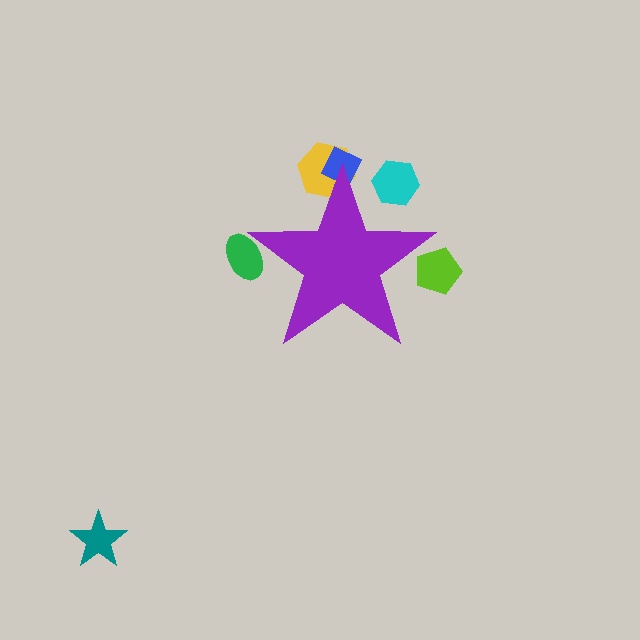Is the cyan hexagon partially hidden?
Yes, the cyan hexagon is partially hidden behind the purple star.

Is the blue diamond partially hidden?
Yes, the blue diamond is partially hidden behind the purple star.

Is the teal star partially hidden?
No, the teal star is fully visible.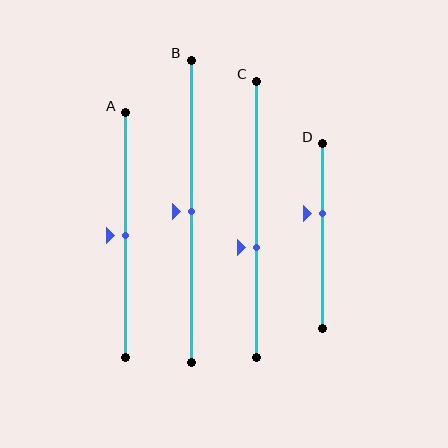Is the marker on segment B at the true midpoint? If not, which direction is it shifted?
Yes, the marker on segment B is at the true midpoint.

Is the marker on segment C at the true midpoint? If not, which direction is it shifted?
No, the marker on segment C is shifted downward by about 10% of the segment length.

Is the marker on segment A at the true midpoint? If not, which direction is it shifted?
Yes, the marker on segment A is at the true midpoint.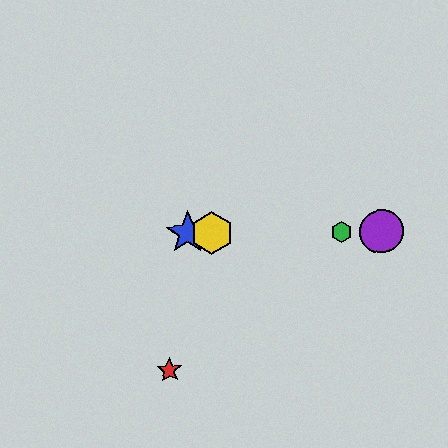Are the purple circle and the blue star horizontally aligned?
Yes, both are at y≈231.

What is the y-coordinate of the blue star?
The blue star is at y≈233.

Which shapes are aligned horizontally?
The blue star, the green hexagon, the yellow hexagon, the purple circle are aligned horizontally.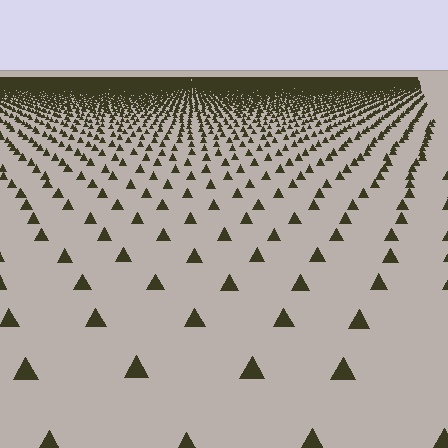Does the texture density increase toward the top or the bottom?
Density increases toward the top.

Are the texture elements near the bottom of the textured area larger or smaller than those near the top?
Larger. Near the bottom, elements are closer to the viewer and appear at a bigger on-screen size.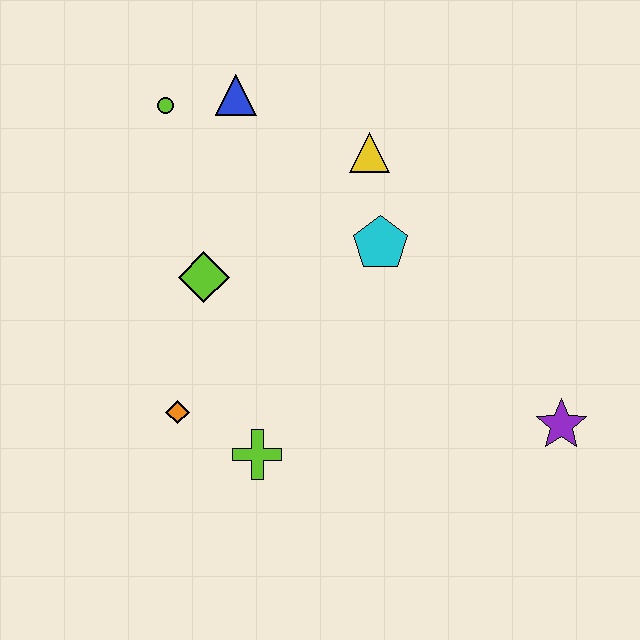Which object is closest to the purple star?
The cyan pentagon is closest to the purple star.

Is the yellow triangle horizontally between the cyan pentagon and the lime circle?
Yes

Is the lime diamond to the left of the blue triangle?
Yes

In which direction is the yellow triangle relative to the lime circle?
The yellow triangle is to the right of the lime circle.